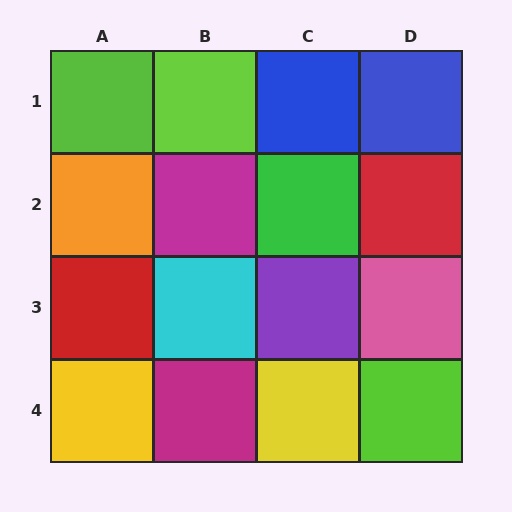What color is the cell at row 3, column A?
Red.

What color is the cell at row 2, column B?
Magenta.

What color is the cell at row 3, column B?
Cyan.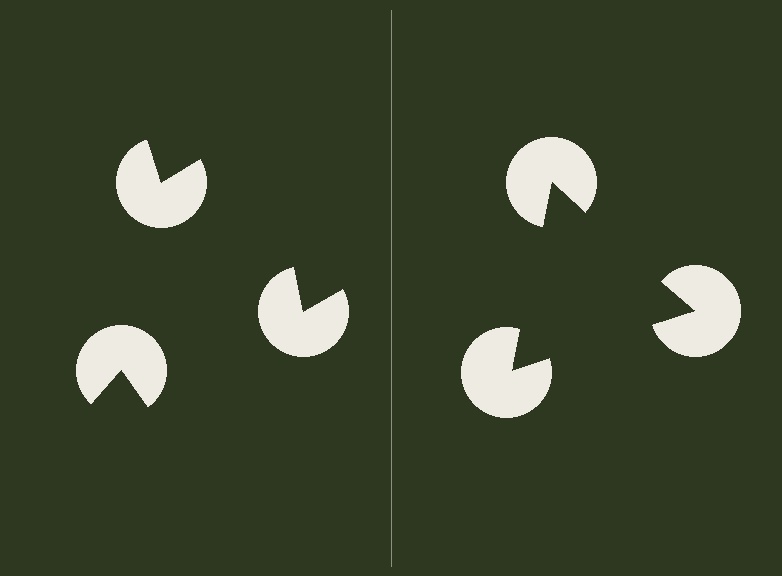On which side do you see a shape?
An illusory triangle appears on the right side. On the left side the wedge cuts are rotated, so no coherent shape forms.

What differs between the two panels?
The pac-man discs are positioned identically on both sides; only the wedge orientations differ. On the right they align to a triangle; on the left they are misaligned.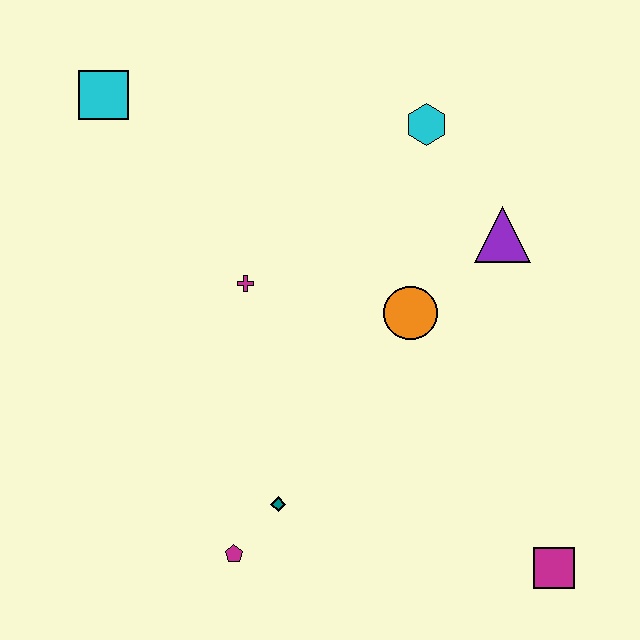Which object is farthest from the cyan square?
The magenta square is farthest from the cyan square.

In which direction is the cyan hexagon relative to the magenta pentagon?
The cyan hexagon is above the magenta pentagon.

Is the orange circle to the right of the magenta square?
No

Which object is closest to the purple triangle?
The orange circle is closest to the purple triangle.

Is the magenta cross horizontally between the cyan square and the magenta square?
Yes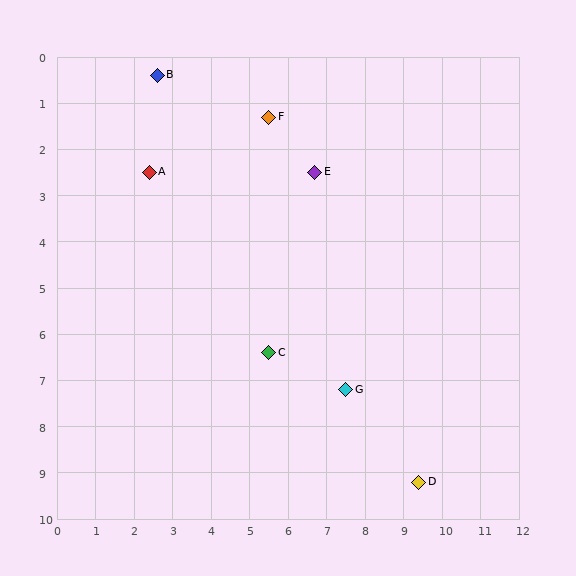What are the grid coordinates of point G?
Point G is at approximately (7.5, 7.2).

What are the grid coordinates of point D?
Point D is at approximately (9.4, 9.2).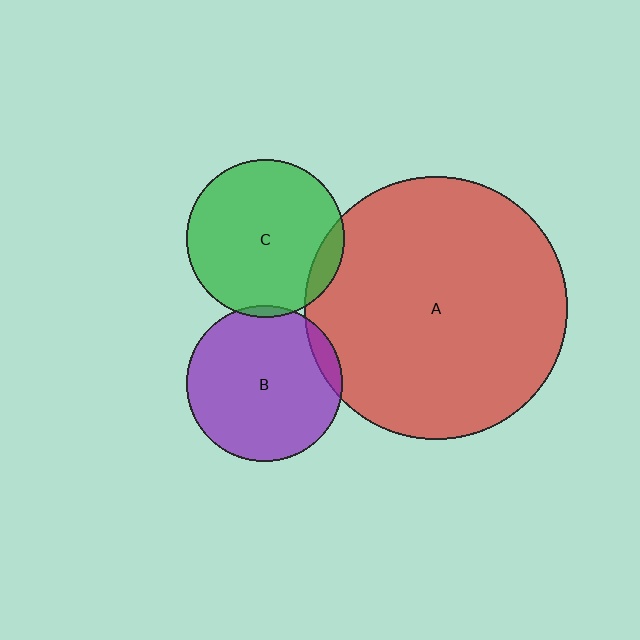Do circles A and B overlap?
Yes.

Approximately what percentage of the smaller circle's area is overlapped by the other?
Approximately 5%.